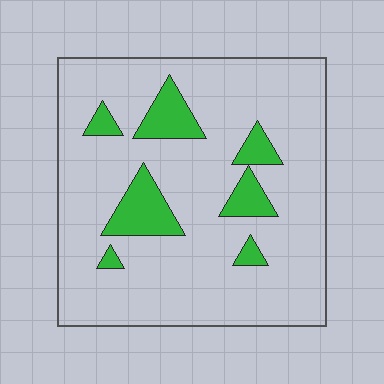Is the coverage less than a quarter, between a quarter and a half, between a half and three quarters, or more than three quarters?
Less than a quarter.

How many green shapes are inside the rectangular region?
7.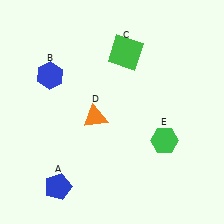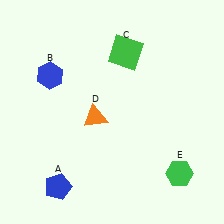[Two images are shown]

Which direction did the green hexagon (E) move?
The green hexagon (E) moved down.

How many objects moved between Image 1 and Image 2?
1 object moved between the two images.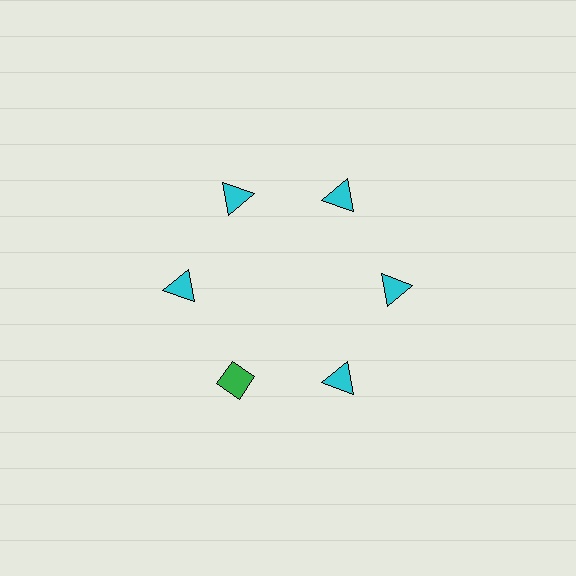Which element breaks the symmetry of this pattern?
The green diamond at roughly the 7 o'clock position breaks the symmetry. All other shapes are cyan triangles.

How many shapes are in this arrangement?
There are 6 shapes arranged in a ring pattern.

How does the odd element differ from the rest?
It differs in both color (green instead of cyan) and shape (diamond instead of triangle).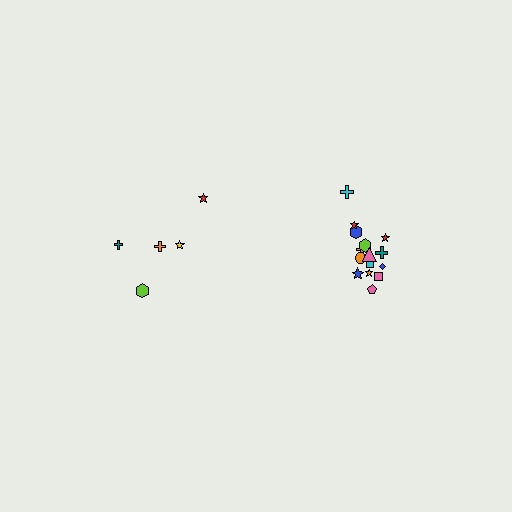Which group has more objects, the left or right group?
The right group.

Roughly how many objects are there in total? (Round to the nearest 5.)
Roughly 20 objects in total.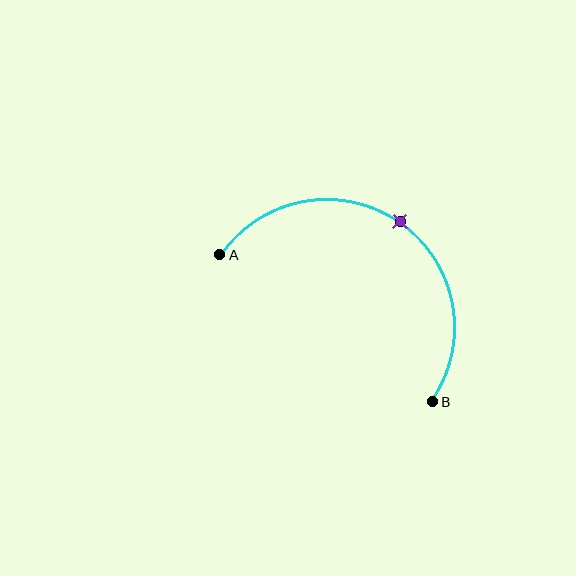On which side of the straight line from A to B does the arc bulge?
The arc bulges above and to the right of the straight line connecting A and B.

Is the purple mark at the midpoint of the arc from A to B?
Yes. The purple mark lies on the arc at equal arc-length from both A and B — it is the arc midpoint.